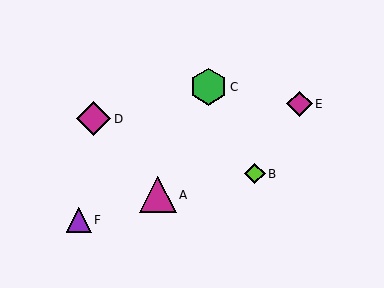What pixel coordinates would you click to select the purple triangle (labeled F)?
Click at (79, 220) to select the purple triangle F.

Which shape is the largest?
The green hexagon (labeled C) is the largest.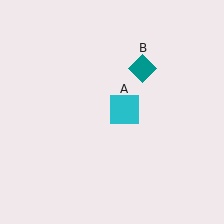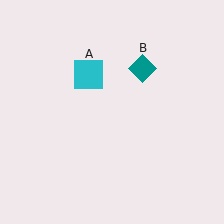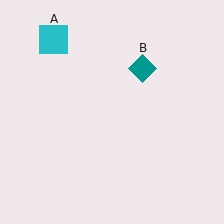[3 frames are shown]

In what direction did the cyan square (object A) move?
The cyan square (object A) moved up and to the left.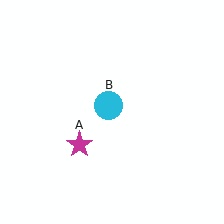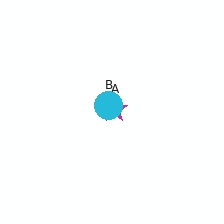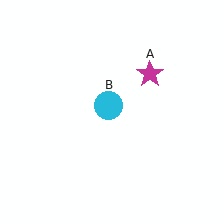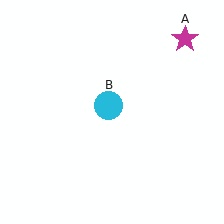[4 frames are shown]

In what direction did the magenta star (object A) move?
The magenta star (object A) moved up and to the right.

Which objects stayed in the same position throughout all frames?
Cyan circle (object B) remained stationary.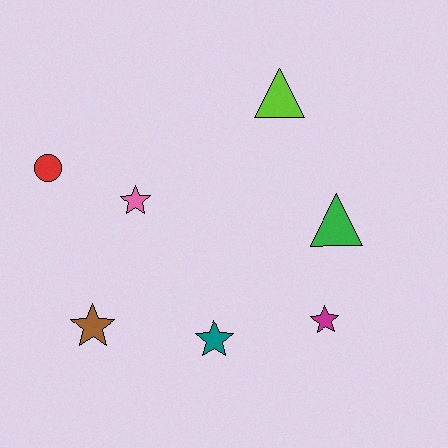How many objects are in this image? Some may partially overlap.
There are 7 objects.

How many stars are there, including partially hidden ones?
There are 4 stars.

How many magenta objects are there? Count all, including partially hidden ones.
There is 1 magenta object.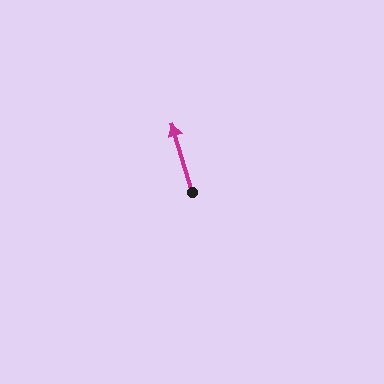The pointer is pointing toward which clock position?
Roughly 11 o'clock.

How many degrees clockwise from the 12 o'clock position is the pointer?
Approximately 343 degrees.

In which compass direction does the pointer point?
North.